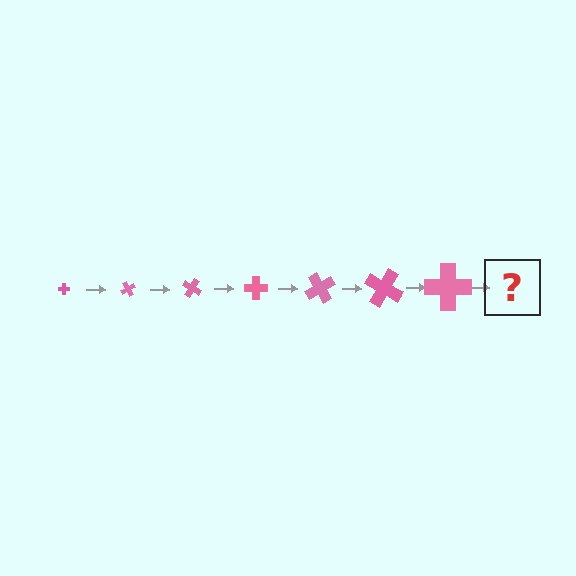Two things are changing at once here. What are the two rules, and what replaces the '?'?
The two rules are that the cross grows larger each step and it rotates 60 degrees each step. The '?' should be a cross, larger than the previous one and rotated 420 degrees from the start.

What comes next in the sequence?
The next element should be a cross, larger than the previous one and rotated 420 degrees from the start.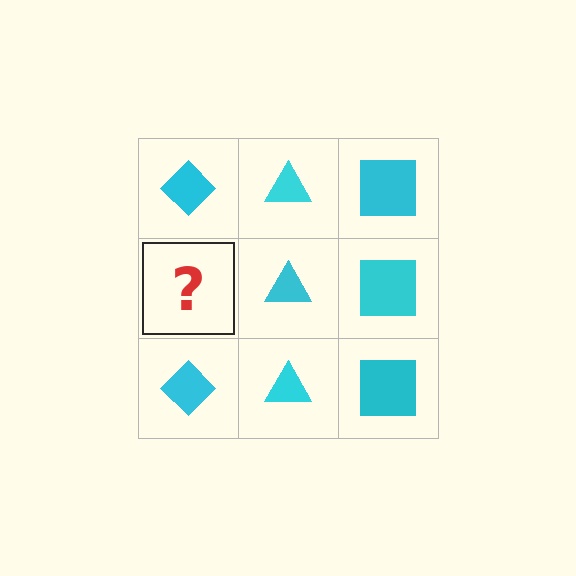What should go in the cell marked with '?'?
The missing cell should contain a cyan diamond.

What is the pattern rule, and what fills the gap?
The rule is that each column has a consistent shape. The gap should be filled with a cyan diamond.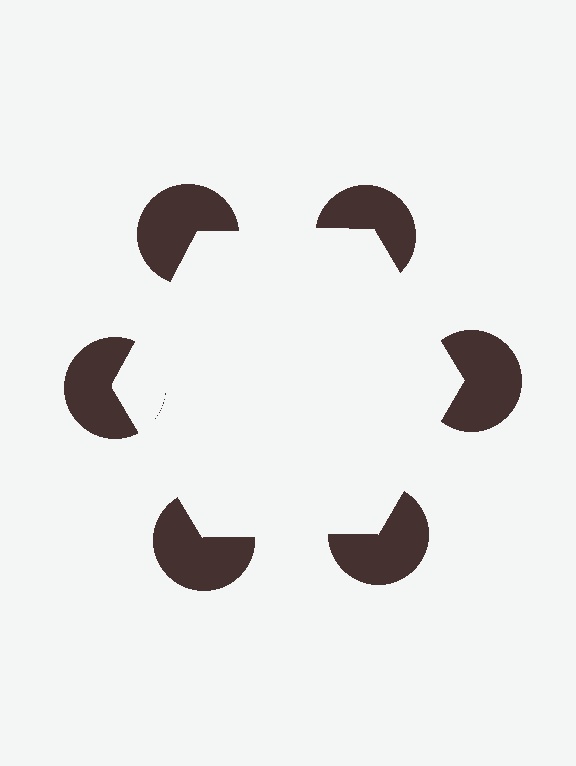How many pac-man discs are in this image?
There are 6 — one at each vertex of the illusory hexagon.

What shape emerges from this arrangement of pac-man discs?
An illusory hexagon — its edges are inferred from the aligned wedge cuts in the pac-man discs, not physically drawn.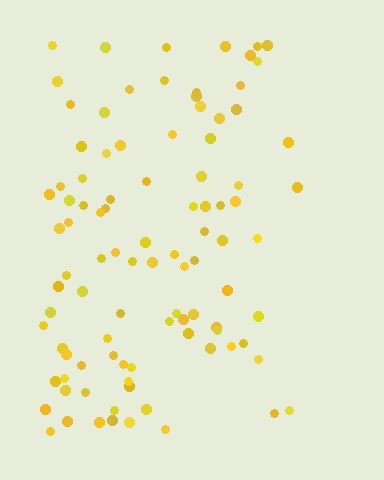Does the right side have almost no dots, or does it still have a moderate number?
Still a moderate number, just noticeably fewer than the left.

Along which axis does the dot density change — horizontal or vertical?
Horizontal.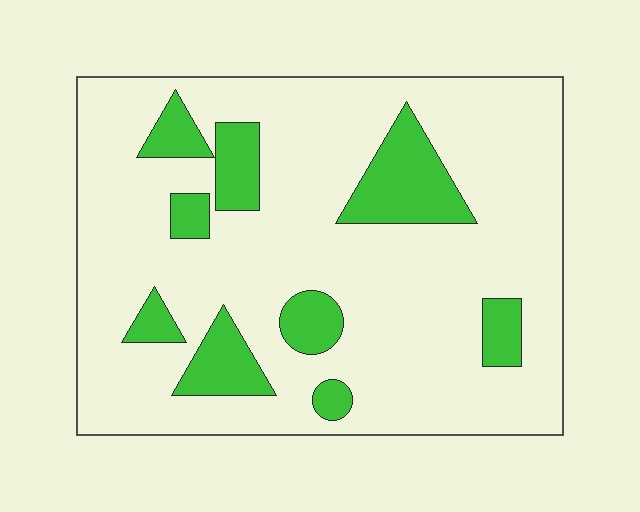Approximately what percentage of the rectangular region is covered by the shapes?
Approximately 20%.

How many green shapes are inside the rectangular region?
9.